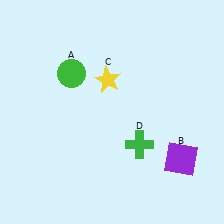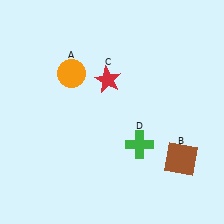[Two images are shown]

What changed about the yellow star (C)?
In Image 1, C is yellow. In Image 2, it changed to red.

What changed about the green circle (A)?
In Image 1, A is green. In Image 2, it changed to orange.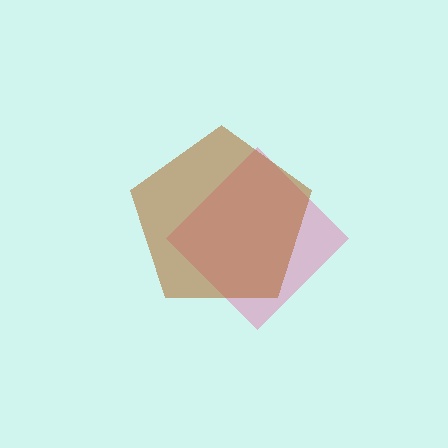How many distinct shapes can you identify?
There are 2 distinct shapes: a pink diamond, a brown pentagon.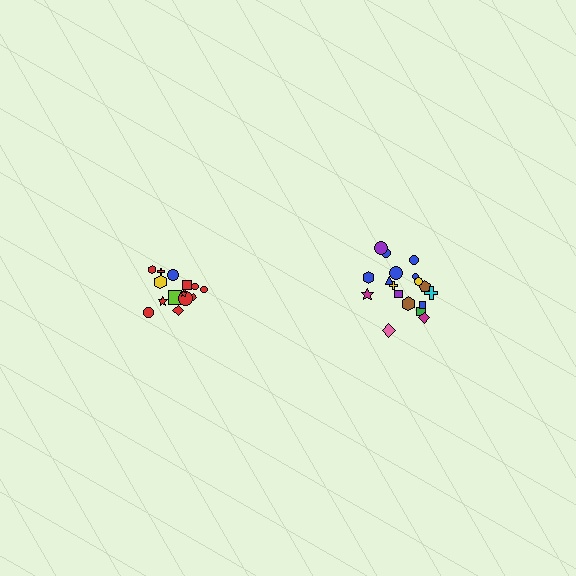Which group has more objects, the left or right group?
The right group.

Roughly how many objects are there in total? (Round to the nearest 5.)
Roughly 35 objects in total.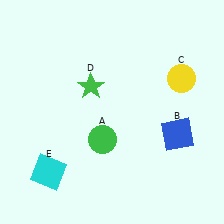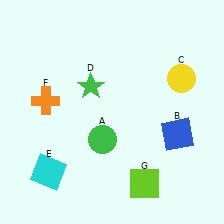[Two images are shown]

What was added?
An orange cross (F), a lime square (G) were added in Image 2.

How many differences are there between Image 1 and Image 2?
There are 2 differences between the two images.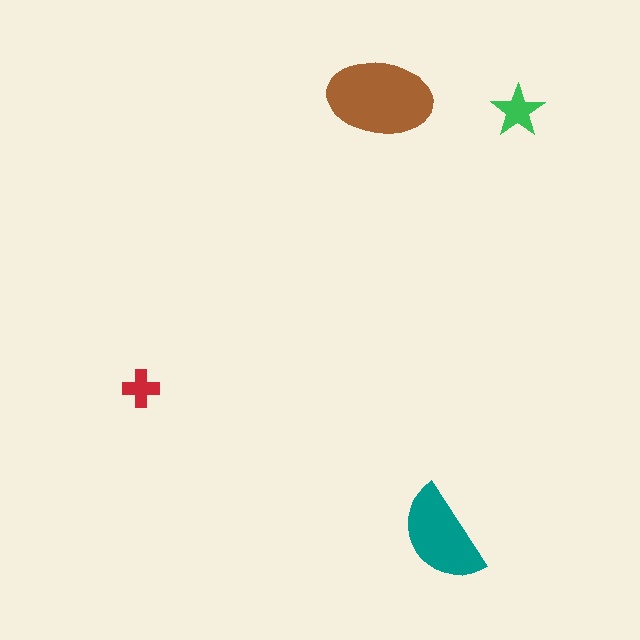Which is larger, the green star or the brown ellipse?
The brown ellipse.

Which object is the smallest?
The red cross.